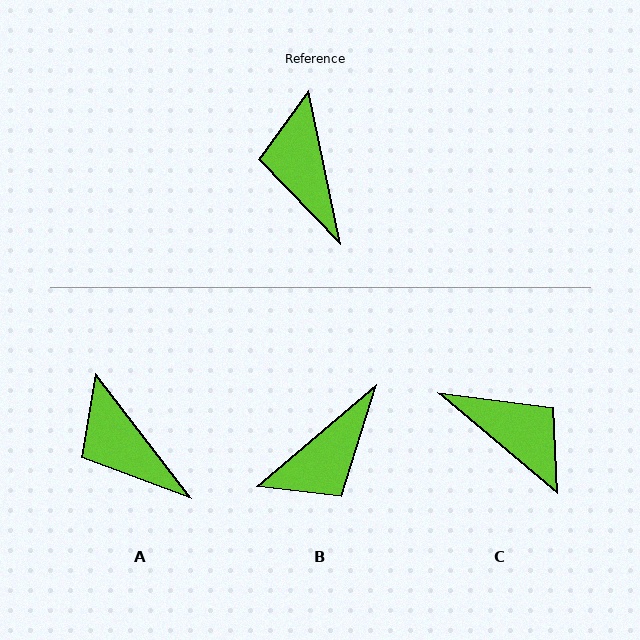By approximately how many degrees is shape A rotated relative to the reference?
Approximately 26 degrees counter-clockwise.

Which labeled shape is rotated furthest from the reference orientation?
C, about 141 degrees away.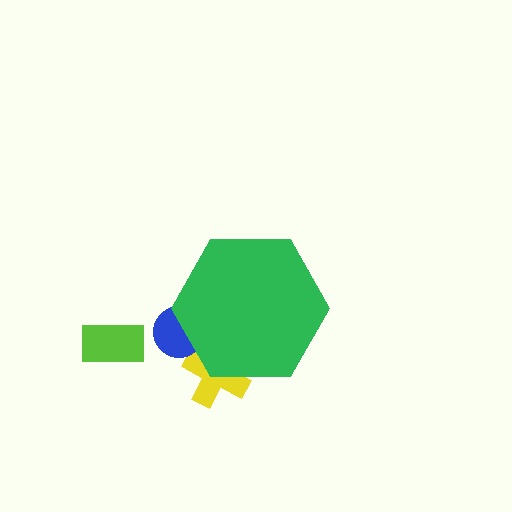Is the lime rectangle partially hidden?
No, the lime rectangle is fully visible.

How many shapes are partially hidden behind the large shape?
2 shapes are partially hidden.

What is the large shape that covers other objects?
A green hexagon.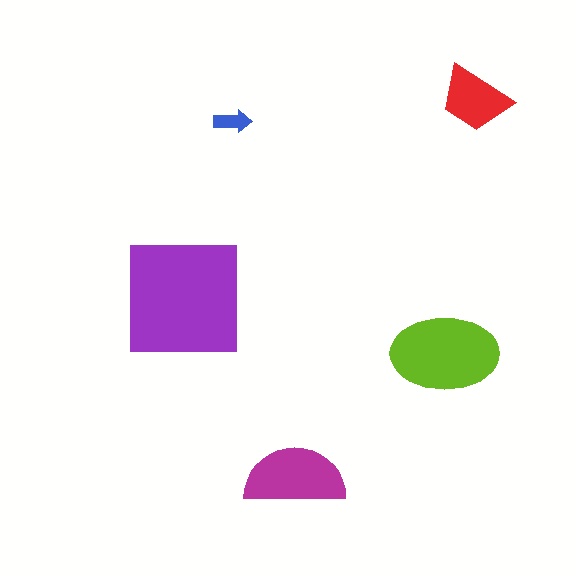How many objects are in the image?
There are 5 objects in the image.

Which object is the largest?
The purple square.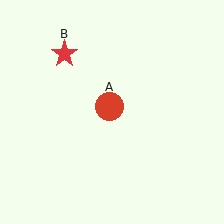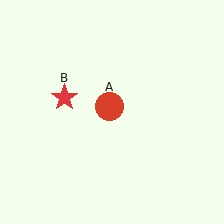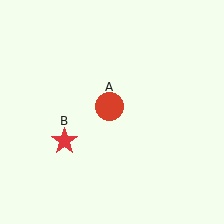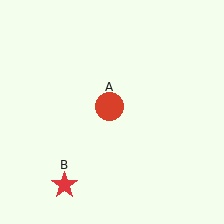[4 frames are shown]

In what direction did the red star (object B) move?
The red star (object B) moved down.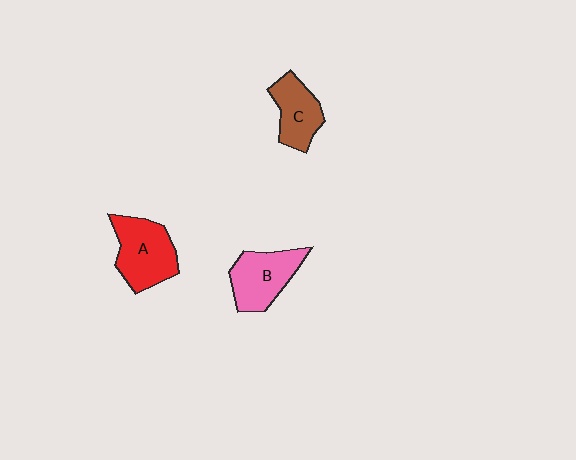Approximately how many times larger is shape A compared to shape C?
Approximately 1.3 times.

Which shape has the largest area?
Shape A (red).